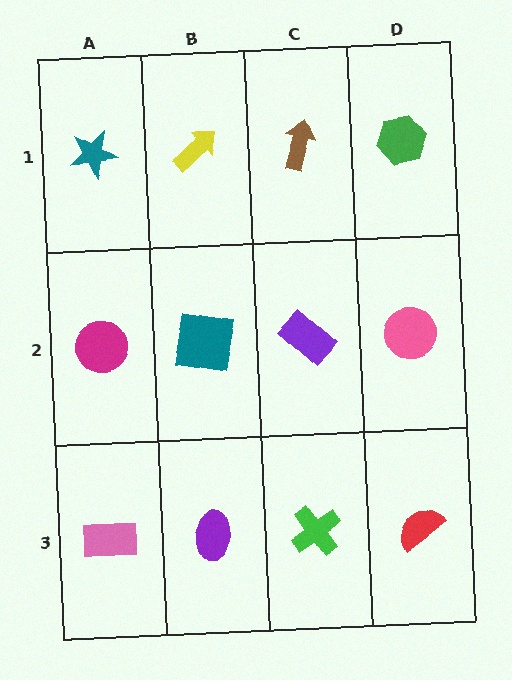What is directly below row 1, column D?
A pink circle.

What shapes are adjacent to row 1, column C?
A purple rectangle (row 2, column C), a yellow arrow (row 1, column B), a green hexagon (row 1, column D).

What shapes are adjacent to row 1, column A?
A magenta circle (row 2, column A), a yellow arrow (row 1, column B).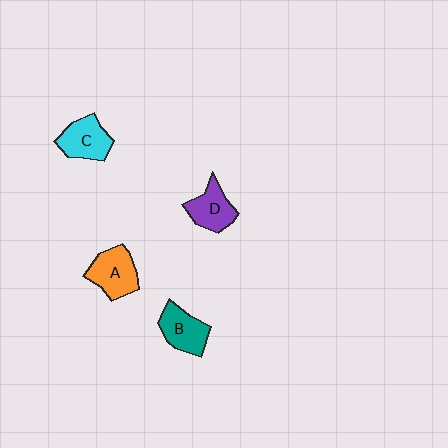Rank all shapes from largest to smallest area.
From largest to smallest: A (orange), C (cyan), B (teal), D (purple).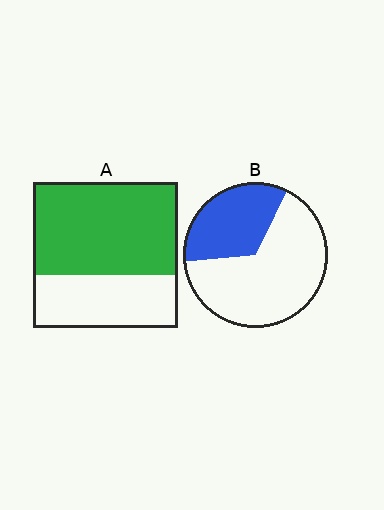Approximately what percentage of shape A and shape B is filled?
A is approximately 65% and B is approximately 35%.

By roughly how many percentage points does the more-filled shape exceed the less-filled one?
By roughly 30 percentage points (A over B).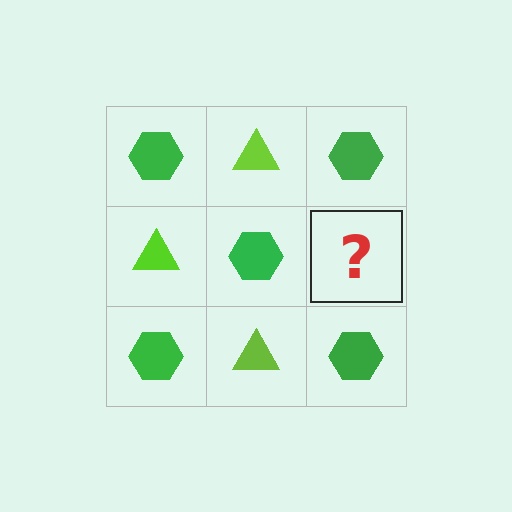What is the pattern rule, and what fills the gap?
The rule is that it alternates green hexagon and lime triangle in a checkerboard pattern. The gap should be filled with a lime triangle.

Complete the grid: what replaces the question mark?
The question mark should be replaced with a lime triangle.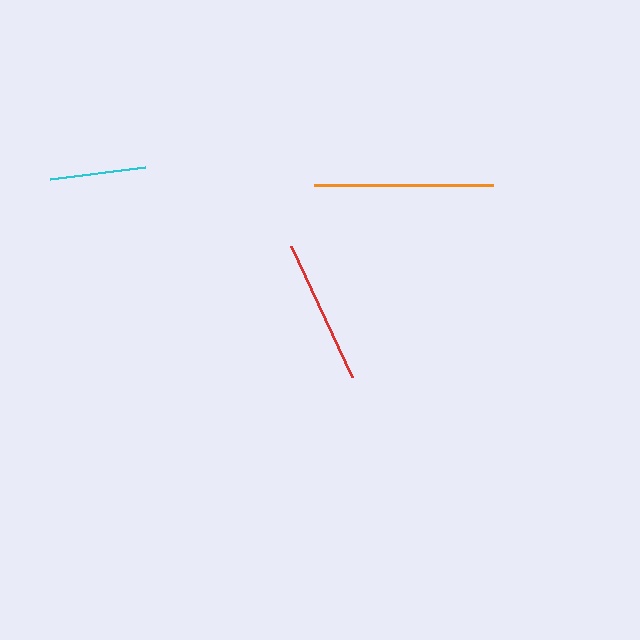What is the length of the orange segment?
The orange segment is approximately 179 pixels long.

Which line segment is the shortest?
The cyan line is the shortest at approximately 96 pixels.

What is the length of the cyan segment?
The cyan segment is approximately 96 pixels long.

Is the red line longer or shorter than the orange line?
The orange line is longer than the red line.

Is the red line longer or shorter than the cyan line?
The red line is longer than the cyan line.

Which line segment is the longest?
The orange line is the longest at approximately 179 pixels.